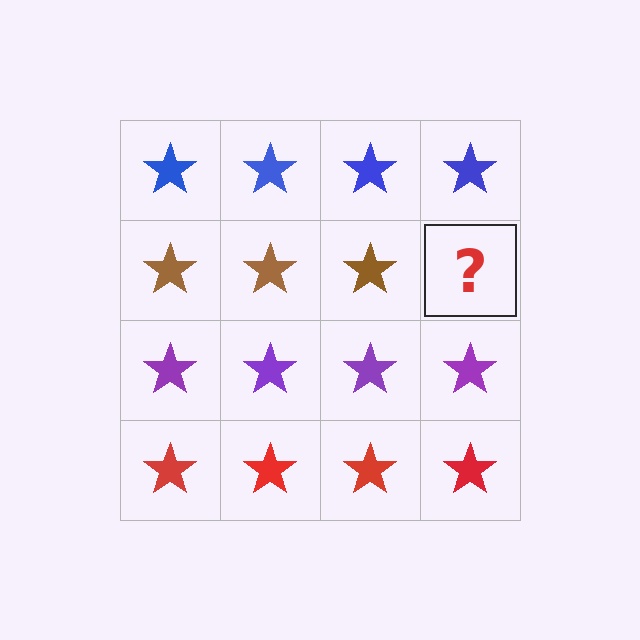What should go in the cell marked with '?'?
The missing cell should contain a brown star.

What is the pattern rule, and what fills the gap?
The rule is that each row has a consistent color. The gap should be filled with a brown star.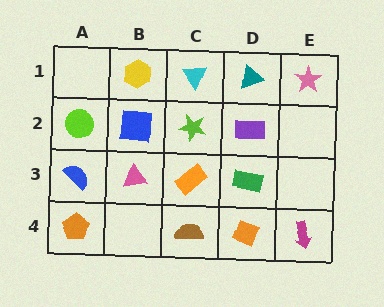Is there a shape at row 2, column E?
No, that cell is empty.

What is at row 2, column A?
A lime circle.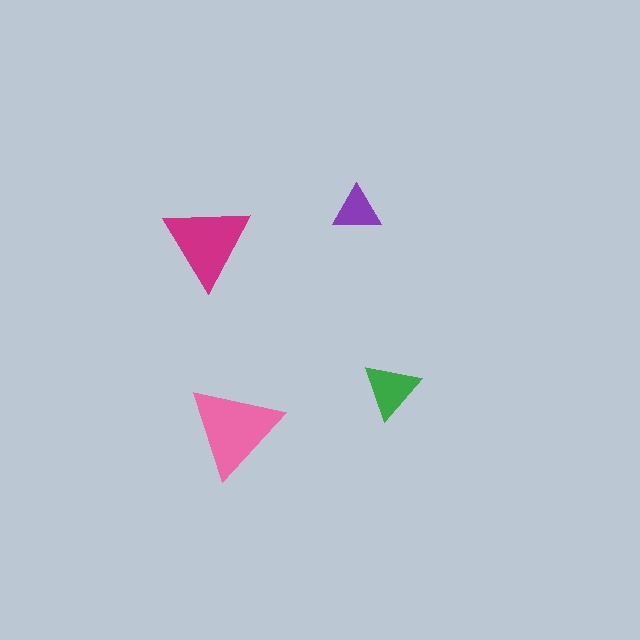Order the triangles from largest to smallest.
the pink one, the magenta one, the green one, the purple one.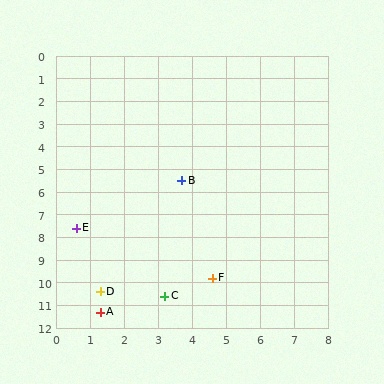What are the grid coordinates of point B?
Point B is at approximately (3.7, 5.5).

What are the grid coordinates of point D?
Point D is at approximately (1.3, 10.4).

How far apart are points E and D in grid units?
Points E and D are about 2.9 grid units apart.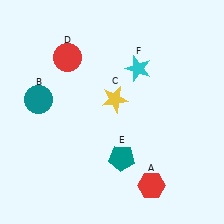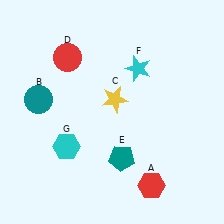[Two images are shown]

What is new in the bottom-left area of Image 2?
A cyan hexagon (G) was added in the bottom-left area of Image 2.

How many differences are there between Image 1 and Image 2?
There is 1 difference between the two images.